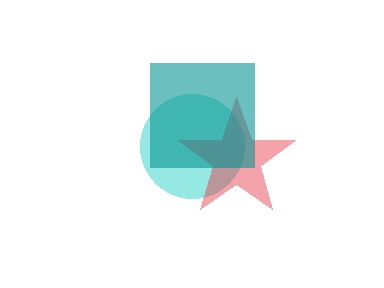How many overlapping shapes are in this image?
There are 3 overlapping shapes in the image.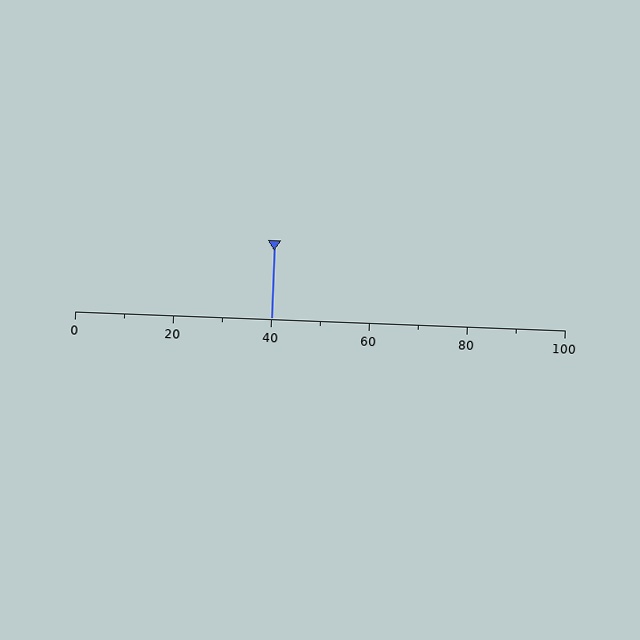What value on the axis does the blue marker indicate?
The marker indicates approximately 40.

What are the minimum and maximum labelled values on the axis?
The axis runs from 0 to 100.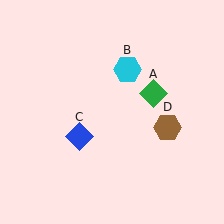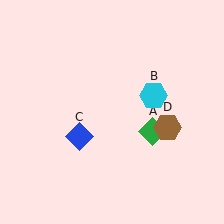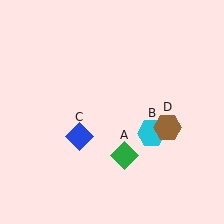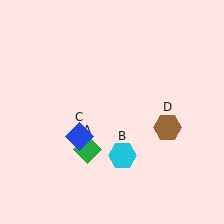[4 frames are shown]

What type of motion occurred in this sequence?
The green diamond (object A), cyan hexagon (object B) rotated clockwise around the center of the scene.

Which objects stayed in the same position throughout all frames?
Blue diamond (object C) and brown hexagon (object D) remained stationary.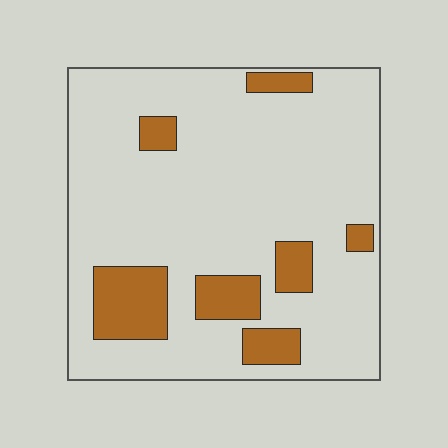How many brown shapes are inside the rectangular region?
7.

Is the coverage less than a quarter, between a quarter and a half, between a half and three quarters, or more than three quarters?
Less than a quarter.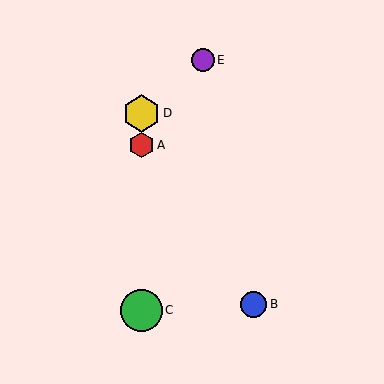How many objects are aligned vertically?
3 objects (A, C, D) are aligned vertically.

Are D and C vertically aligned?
Yes, both are at x≈141.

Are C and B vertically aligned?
No, C is at x≈141 and B is at x≈254.